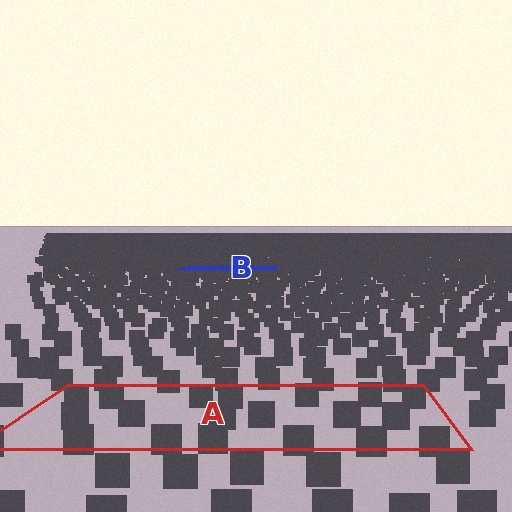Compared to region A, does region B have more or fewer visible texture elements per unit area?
Region B has more texture elements per unit area — they are packed more densely because it is farther away.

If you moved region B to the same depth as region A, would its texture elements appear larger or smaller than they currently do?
They would appear larger. At a closer depth, the same texture elements are projected at a bigger on-screen size.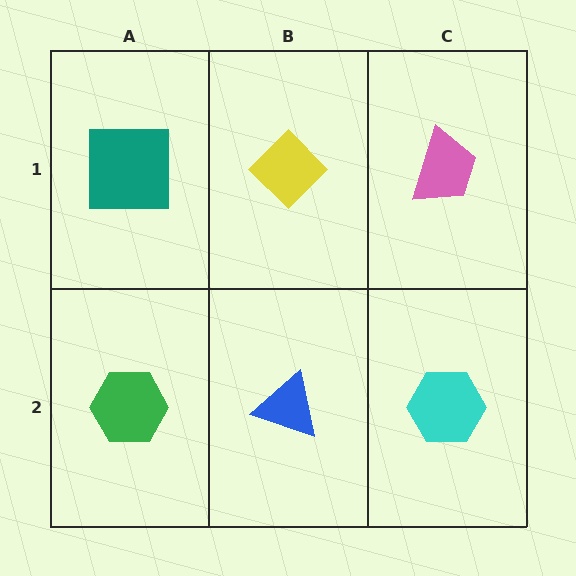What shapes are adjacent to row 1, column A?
A green hexagon (row 2, column A), a yellow diamond (row 1, column B).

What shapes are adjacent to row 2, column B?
A yellow diamond (row 1, column B), a green hexagon (row 2, column A), a cyan hexagon (row 2, column C).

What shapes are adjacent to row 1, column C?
A cyan hexagon (row 2, column C), a yellow diamond (row 1, column B).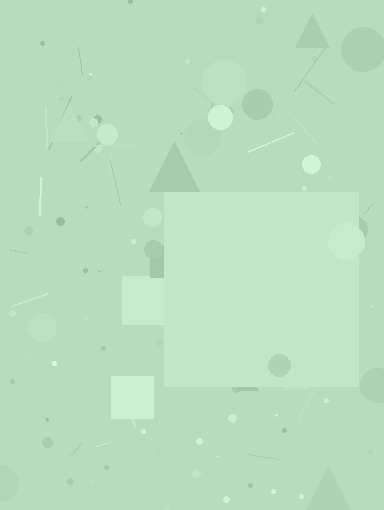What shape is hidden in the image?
A square is hidden in the image.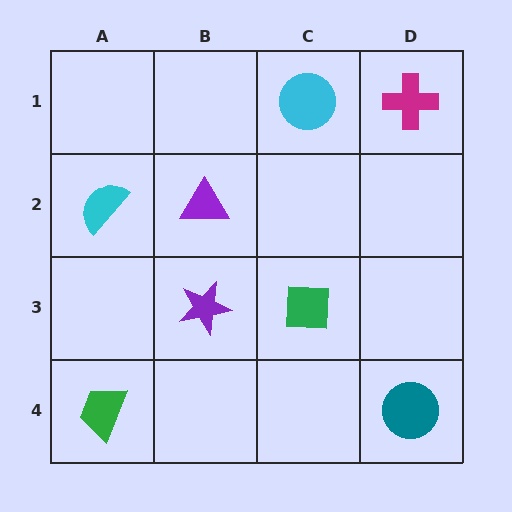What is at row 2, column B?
A purple triangle.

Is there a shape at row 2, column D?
No, that cell is empty.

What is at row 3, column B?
A purple star.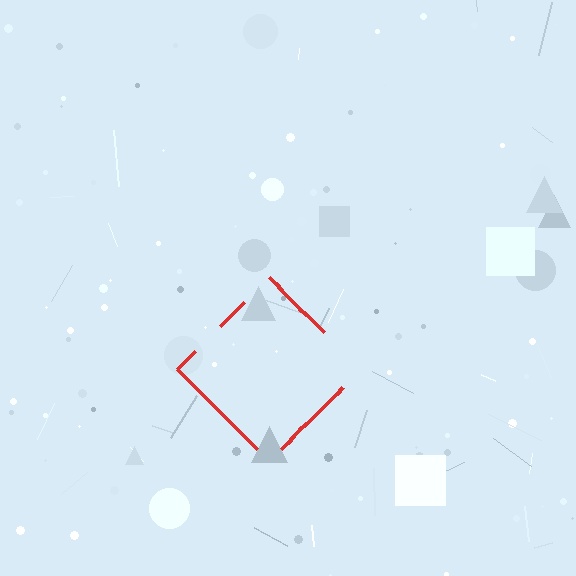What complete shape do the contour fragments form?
The contour fragments form a diamond.